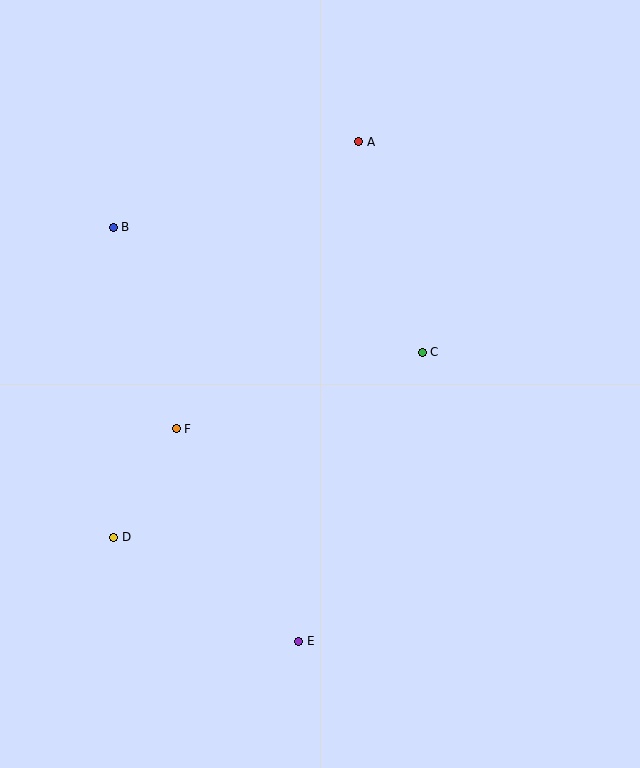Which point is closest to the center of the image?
Point C at (422, 352) is closest to the center.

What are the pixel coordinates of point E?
Point E is at (299, 641).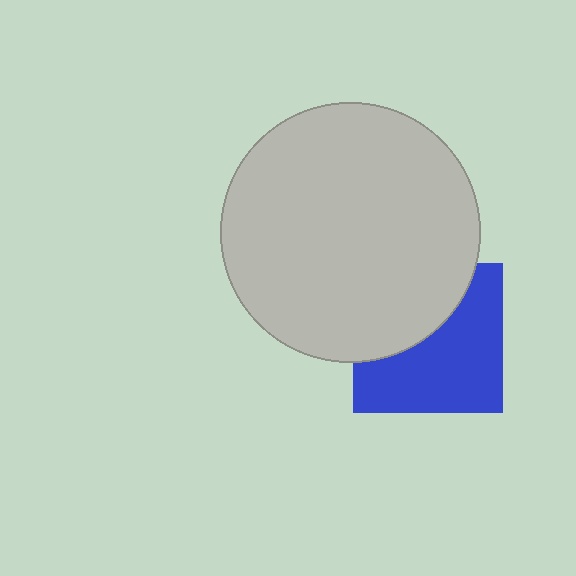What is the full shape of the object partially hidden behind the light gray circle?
The partially hidden object is a blue square.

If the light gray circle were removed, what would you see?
You would see the complete blue square.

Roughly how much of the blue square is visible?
About half of it is visible (roughly 60%).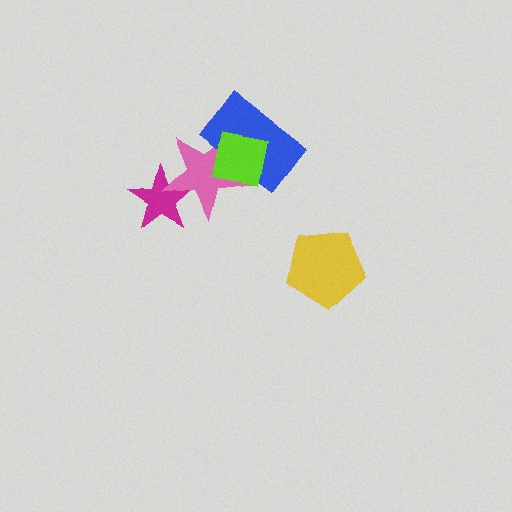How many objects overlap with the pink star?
3 objects overlap with the pink star.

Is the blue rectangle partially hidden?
Yes, it is partially covered by another shape.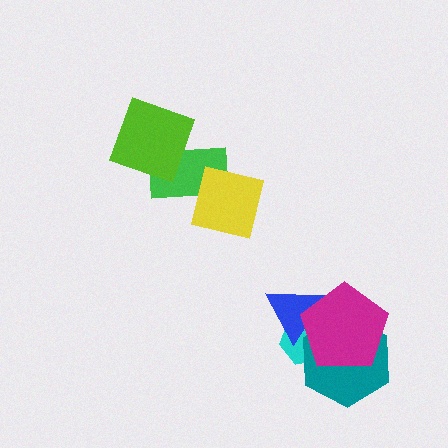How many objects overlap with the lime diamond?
1 object overlaps with the lime diamond.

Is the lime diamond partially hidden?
No, no other shape covers it.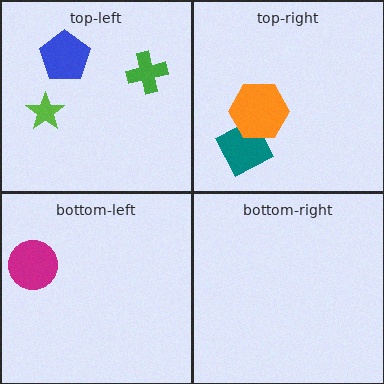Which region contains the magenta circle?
The bottom-left region.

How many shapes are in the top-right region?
2.